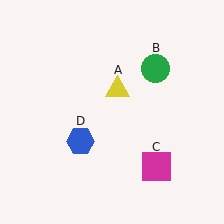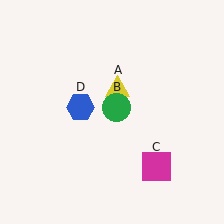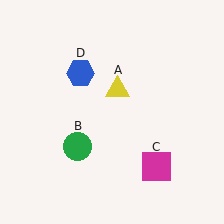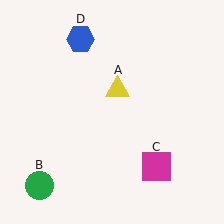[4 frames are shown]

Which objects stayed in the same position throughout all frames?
Yellow triangle (object A) and magenta square (object C) remained stationary.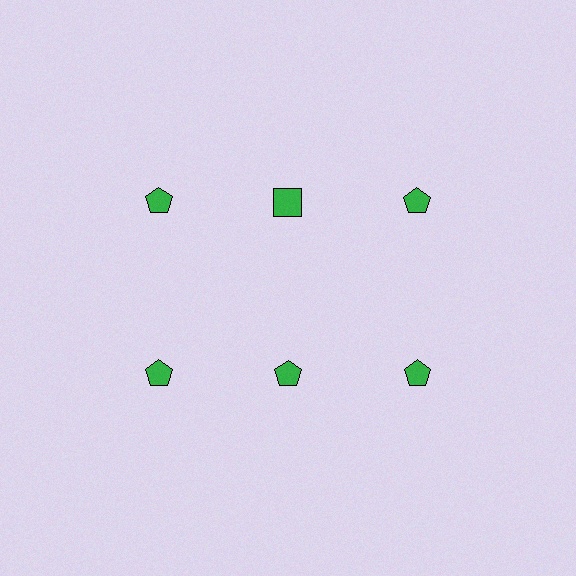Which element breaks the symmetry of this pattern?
The green square in the top row, second from left column breaks the symmetry. All other shapes are green pentagons.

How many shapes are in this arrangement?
There are 6 shapes arranged in a grid pattern.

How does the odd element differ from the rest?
It has a different shape: square instead of pentagon.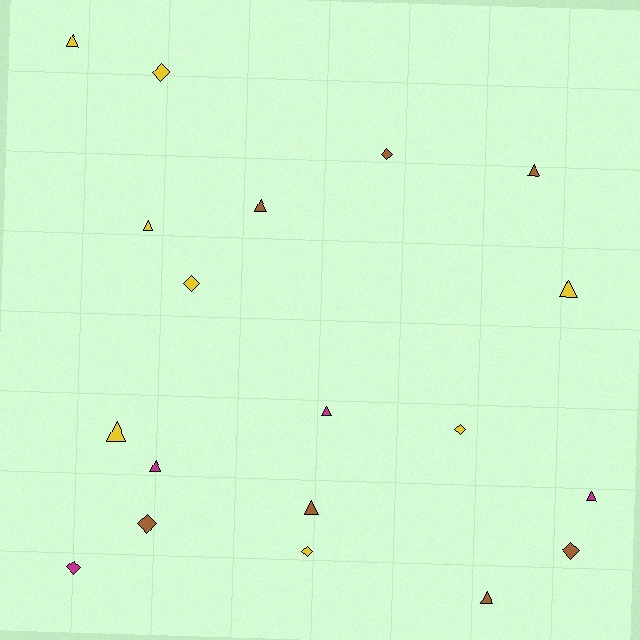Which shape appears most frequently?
Triangle, with 11 objects.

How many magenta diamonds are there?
There is 1 magenta diamond.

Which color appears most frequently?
Yellow, with 8 objects.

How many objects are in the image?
There are 19 objects.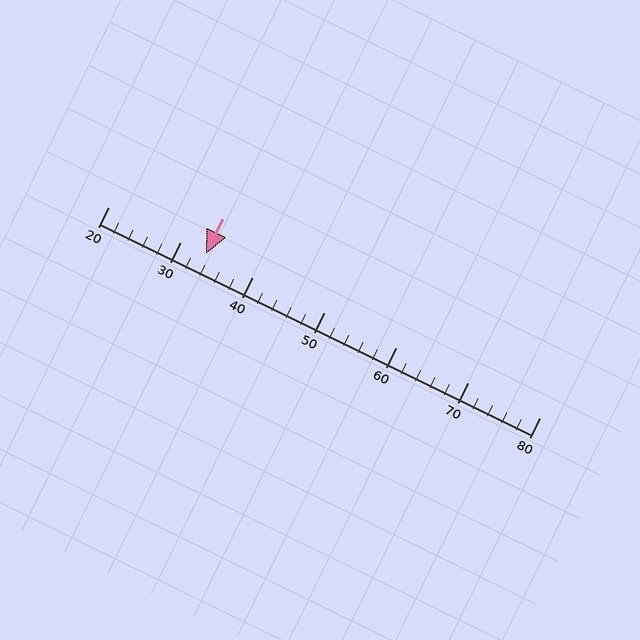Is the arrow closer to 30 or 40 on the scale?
The arrow is closer to 30.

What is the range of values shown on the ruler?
The ruler shows values from 20 to 80.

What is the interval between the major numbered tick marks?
The major tick marks are spaced 10 units apart.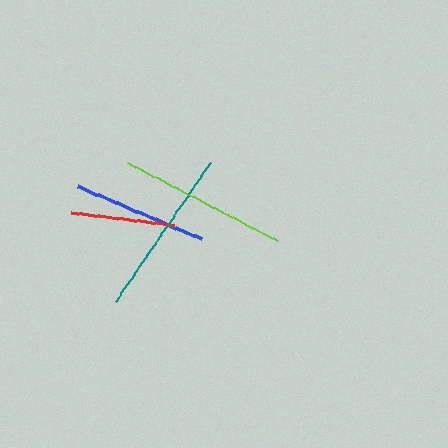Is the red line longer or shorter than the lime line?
The lime line is longer than the red line.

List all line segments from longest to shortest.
From longest to shortest: lime, teal, blue, red.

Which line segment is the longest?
The lime line is the longest at approximately 170 pixels.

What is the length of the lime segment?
The lime segment is approximately 170 pixels long.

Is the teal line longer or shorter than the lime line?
The lime line is longer than the teal line.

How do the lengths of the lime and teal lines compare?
The lime and teal lines are approximately the same length.